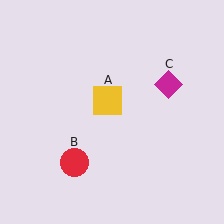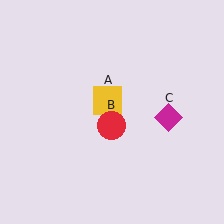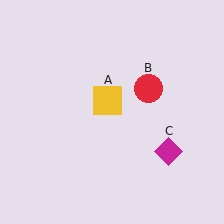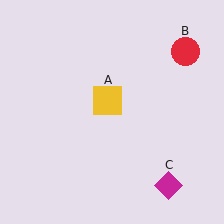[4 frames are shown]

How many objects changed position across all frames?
2 objects changed position: red circle (object B), magenta diamond (object C).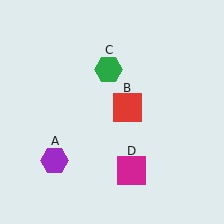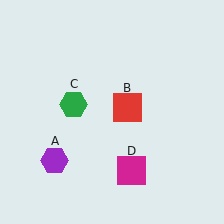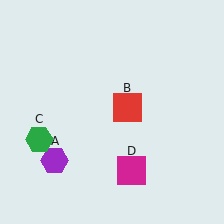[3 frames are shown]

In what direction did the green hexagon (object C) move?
The green hexagon (object C) moved down and to the left.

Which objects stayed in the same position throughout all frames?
Purple hexagon (object A) and red square (object B) and magenta square (object D) remained stationary.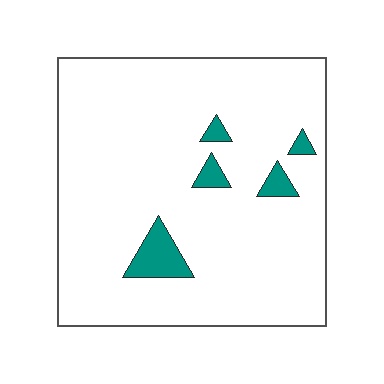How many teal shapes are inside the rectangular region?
5.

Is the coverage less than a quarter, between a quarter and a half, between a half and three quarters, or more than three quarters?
Less than a quarter.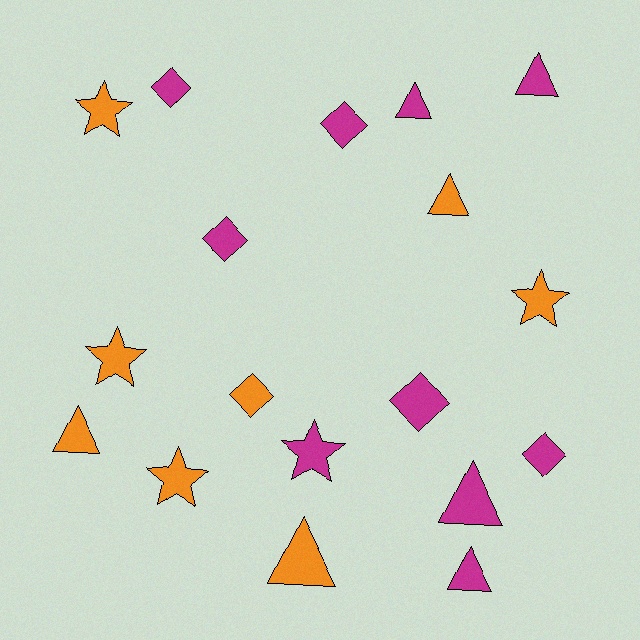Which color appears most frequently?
Magenta, with 10 objects.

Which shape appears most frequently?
Triangle, with 7 objects.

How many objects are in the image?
There are 18 objects.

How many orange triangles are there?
There are 3 orange triangles.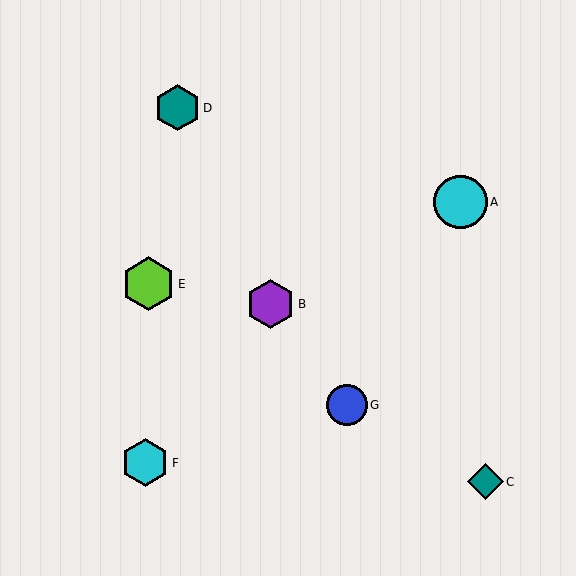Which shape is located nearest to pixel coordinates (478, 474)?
The teal diamond (labeled C) at (485, 482) is nearest to that location.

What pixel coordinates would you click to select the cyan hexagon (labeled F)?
Click at (145, 463) to select the cyan hexagon F.